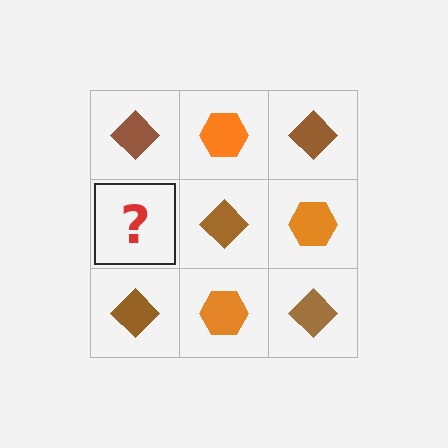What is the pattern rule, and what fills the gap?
The rule is that it alternates brown diamond and orange hexagon in a checkerboard pattern. The gap should be filled with an orange hexagon.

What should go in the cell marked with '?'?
The missing cell should contain an orange hexagon.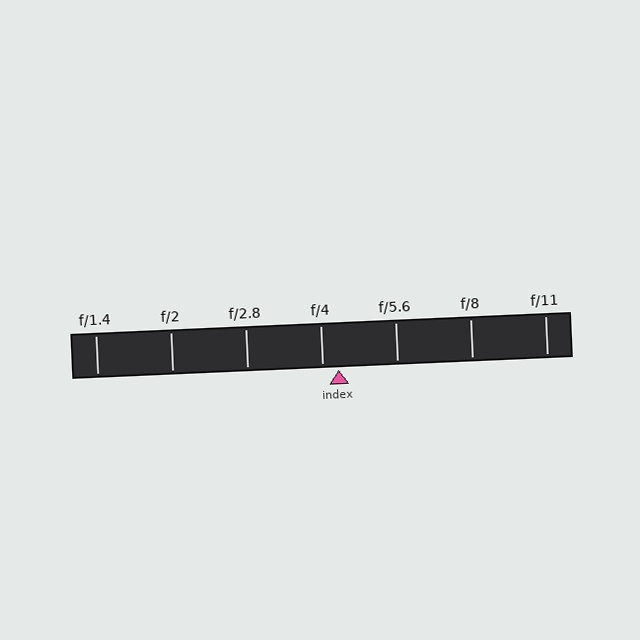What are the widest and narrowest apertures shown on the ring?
The widest aperture shown is f/1.4 and the narrowest is f/11.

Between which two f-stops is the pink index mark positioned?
The index mark is between f/4 and f/5.6.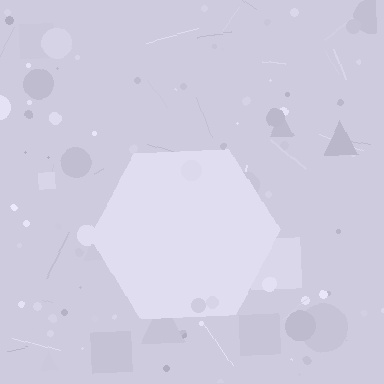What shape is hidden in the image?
A hexagon is hidden in the image.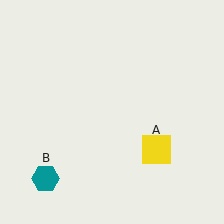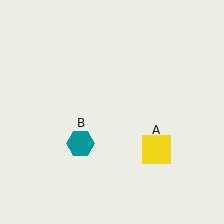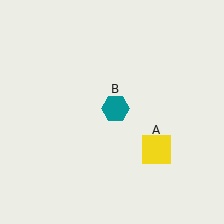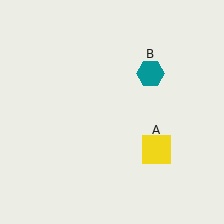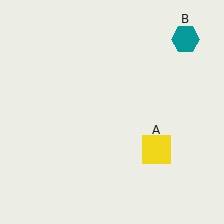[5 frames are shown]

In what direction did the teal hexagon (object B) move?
The teal hexagon (object B) moved up and to the right.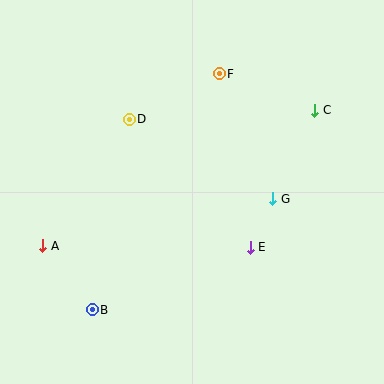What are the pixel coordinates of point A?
Point A is at (43, 246).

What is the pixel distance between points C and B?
The distance between C and B is 299 pixels.